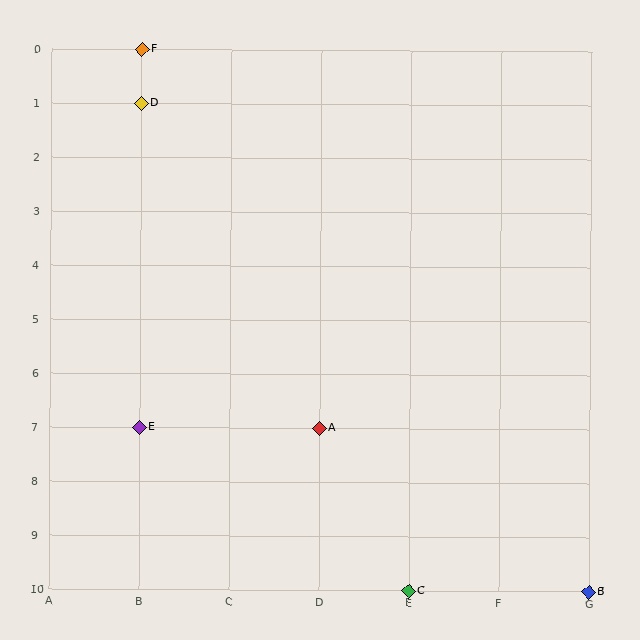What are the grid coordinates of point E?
Point E is at grid coordinates (B, 7).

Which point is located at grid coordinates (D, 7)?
Point A is at (D, 7).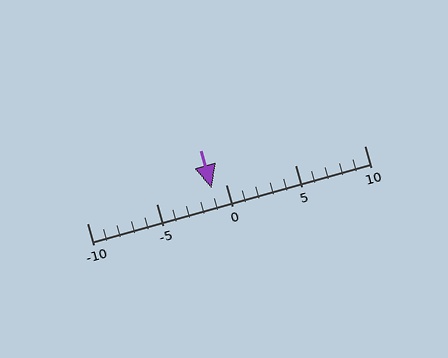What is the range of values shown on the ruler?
The ruler shows values from -10 to 10.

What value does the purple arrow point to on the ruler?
The purple arrow points to approximately -1.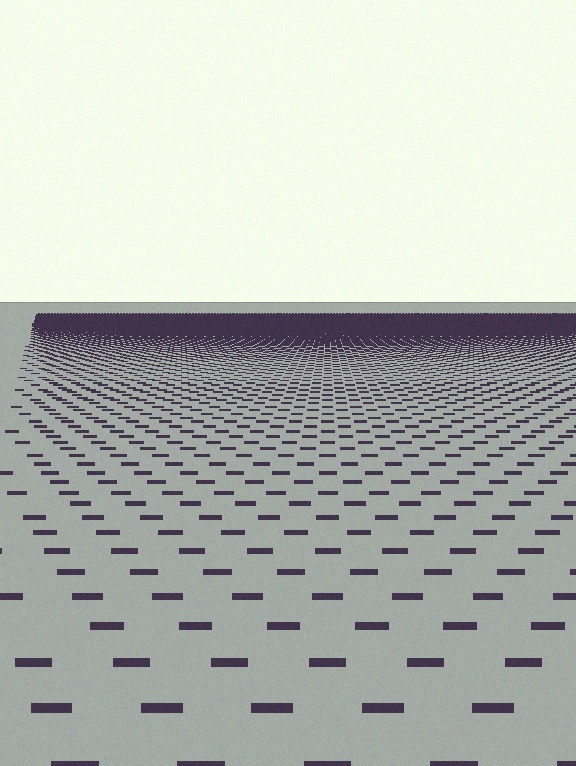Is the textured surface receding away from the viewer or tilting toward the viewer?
The surface is receding away from the viewer. Texture elements get smaller and denser toward the top.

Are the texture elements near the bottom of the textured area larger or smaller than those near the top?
Larger. Near the bottom, elements are closer to the viewer and appear at a bigger on-screen size.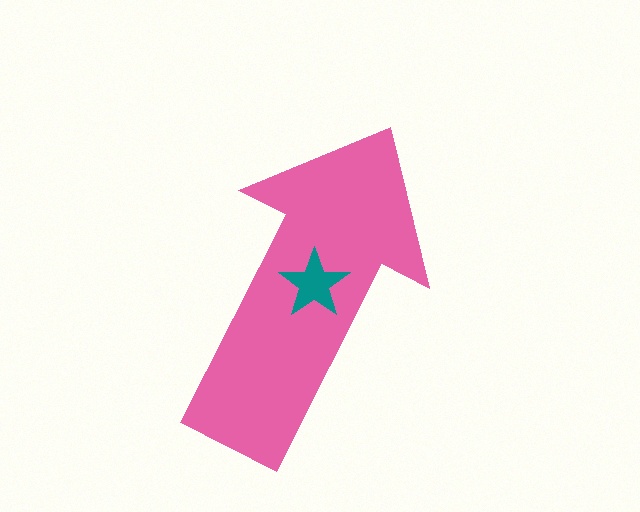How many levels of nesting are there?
2.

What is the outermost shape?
The pink arrow.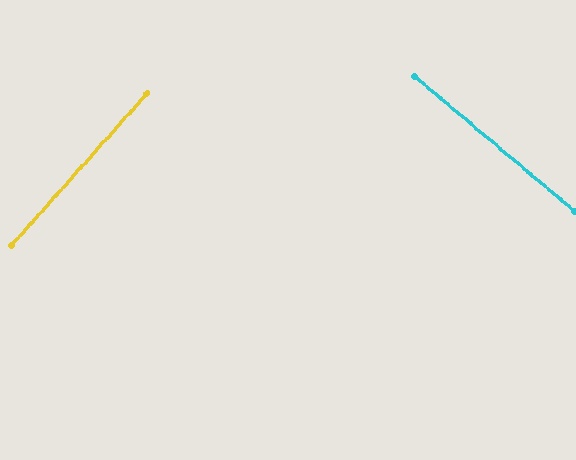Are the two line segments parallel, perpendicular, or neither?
Perpendicular — they meet at approximately 88°.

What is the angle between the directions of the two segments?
Approximately 88 degrees.